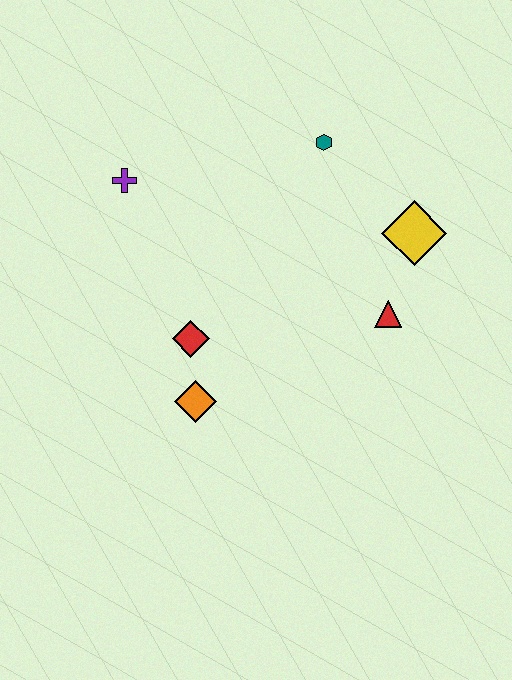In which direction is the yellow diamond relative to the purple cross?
The yellow diamond is to the right of the purple cross.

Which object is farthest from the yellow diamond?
The purple cross is farthest from the yellow diamond.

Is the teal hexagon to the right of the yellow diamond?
No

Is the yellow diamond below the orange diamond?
No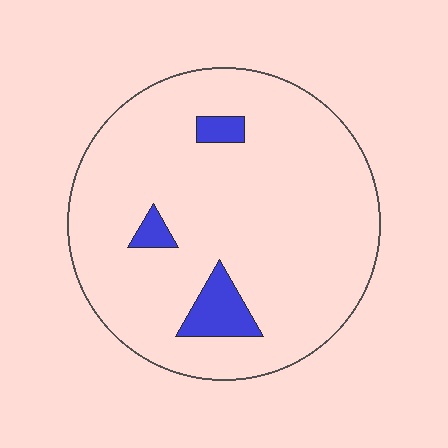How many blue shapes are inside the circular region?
3.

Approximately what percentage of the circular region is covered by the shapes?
Approximately 10%.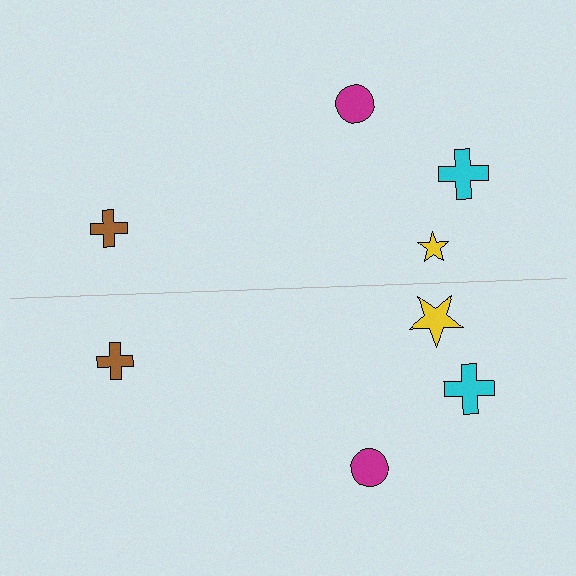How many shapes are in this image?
There are 8 shapes in this image.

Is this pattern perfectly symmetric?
No, the pattern is not perfectly symmetric. The yellow star on the bottom side has a different size than its mirror counterpart.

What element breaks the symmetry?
The yellow star on the bottom side has a different size than its mirror counterpart.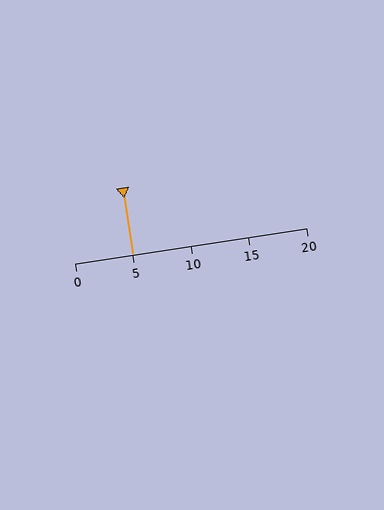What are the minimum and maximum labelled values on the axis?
The axis runs from 0 to 20.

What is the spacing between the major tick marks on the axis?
The major ticks are spaced 5 apart.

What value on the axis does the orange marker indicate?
The marker indicates approximately 5.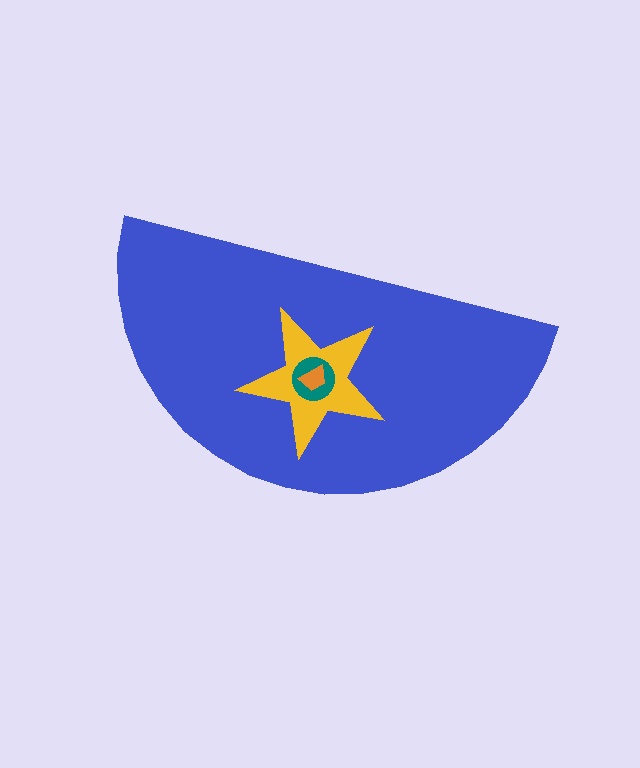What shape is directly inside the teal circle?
The orange trapezoid.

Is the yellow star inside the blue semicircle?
Yes.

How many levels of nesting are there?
4.